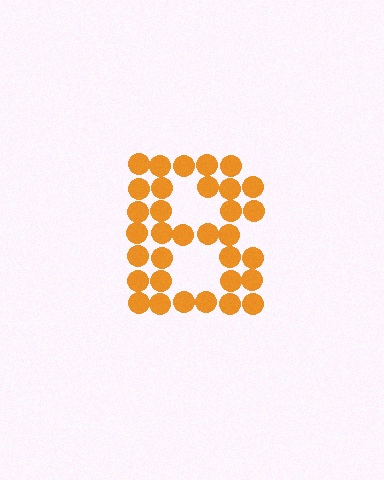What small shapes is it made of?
It is made of small circles.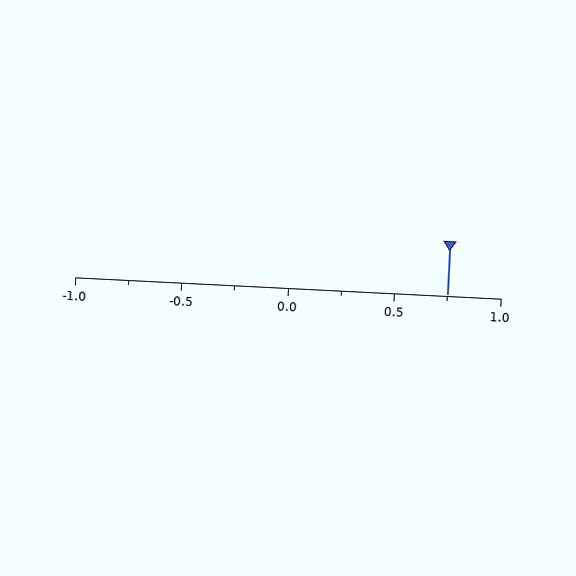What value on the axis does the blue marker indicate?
The marker indicates approximately 0.75.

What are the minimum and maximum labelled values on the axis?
The axis runs from -1.0 to 1.0.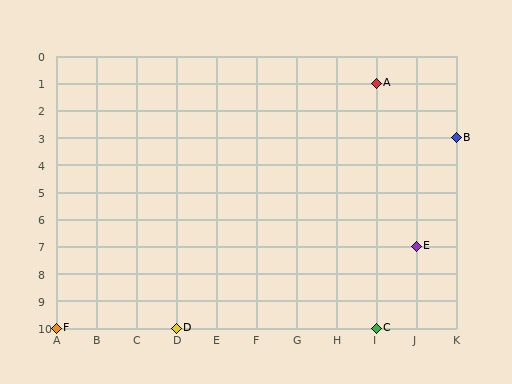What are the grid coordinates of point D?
Point D is at grid coordinates (D, 10).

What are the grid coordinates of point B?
Point B is at grid coordinates (K, 3).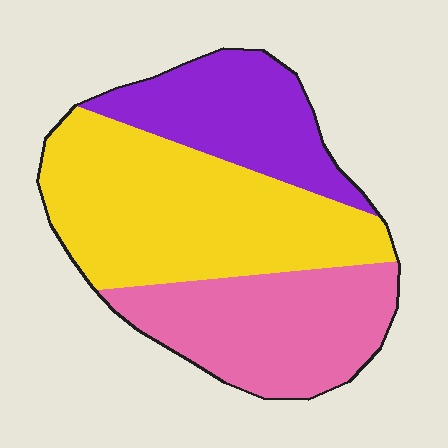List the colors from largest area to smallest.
From largest to smallest: yellow, pink, purple.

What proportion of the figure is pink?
Pink takes up about one third (1/3) of the figure.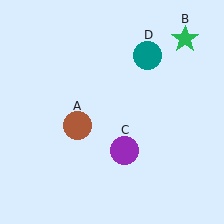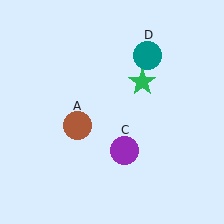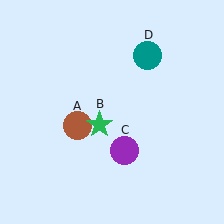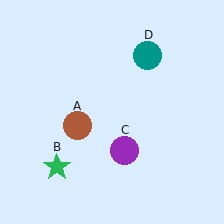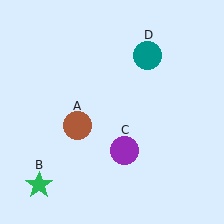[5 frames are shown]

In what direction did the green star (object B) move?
The green star (object B) moved down and to the left.